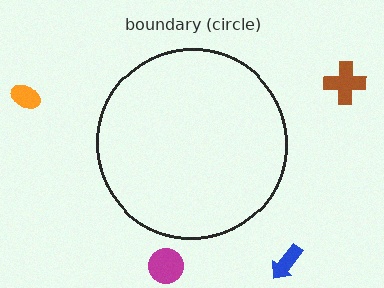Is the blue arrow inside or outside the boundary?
Outside.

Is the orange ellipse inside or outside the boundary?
Outside.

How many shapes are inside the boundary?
0 inside, 4 outside.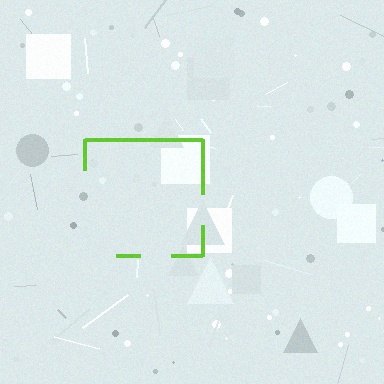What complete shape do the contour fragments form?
The contour fragments form a square.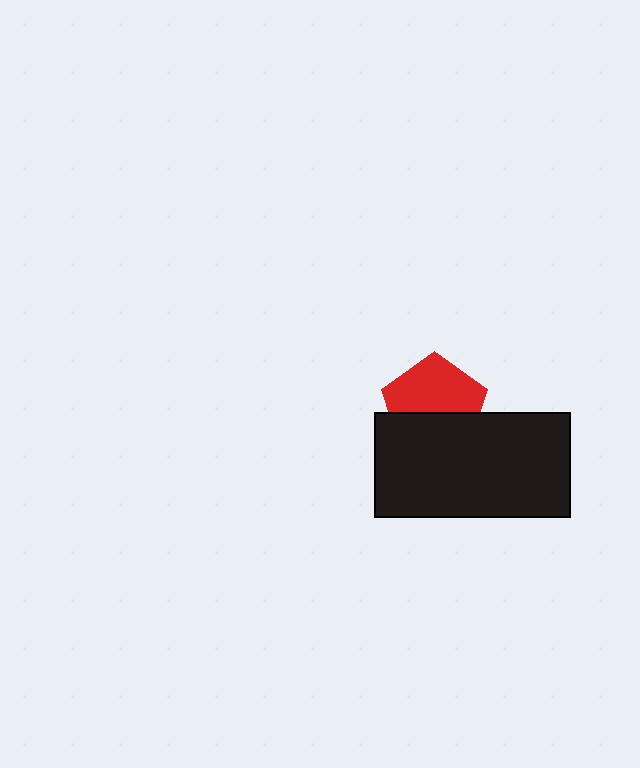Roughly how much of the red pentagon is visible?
About half of it is visible (roughly 57%).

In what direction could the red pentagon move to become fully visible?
The red pentagon could move up. That would shift it out from behind the black rectangle entirely.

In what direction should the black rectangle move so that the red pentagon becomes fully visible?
The black rectangle should move down. That is the shortest direction to clear the overlap and leave the red pentagon fully visible.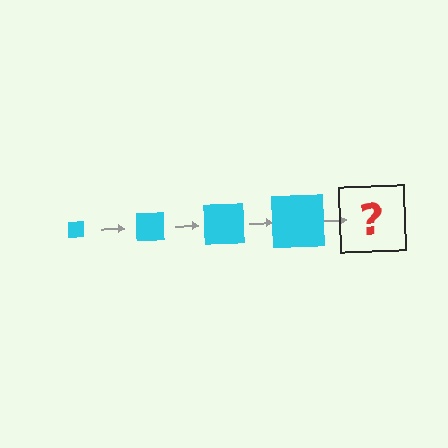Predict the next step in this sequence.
The next step is a cyan square, larger than the previous one.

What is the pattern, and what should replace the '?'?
The pattern is that the square gets progressively larger each step. The '?' should be a cyan square, larger than the previous one.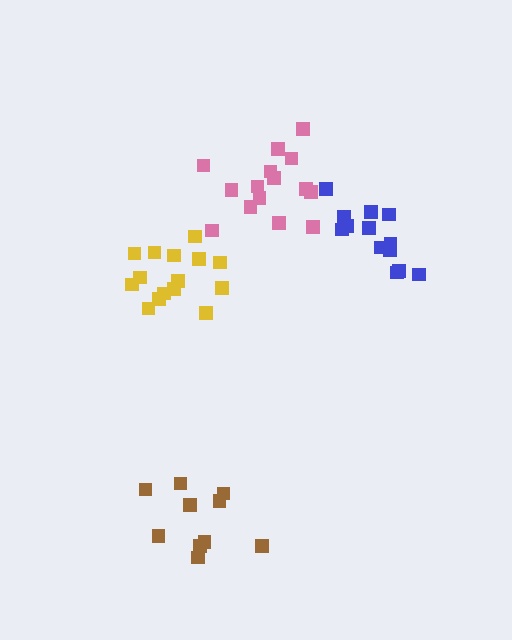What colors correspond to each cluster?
The clusters are colored: brown, blue, yellow, pink.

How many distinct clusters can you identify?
There are 4 distinct clusters.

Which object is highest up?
The pink cluster is topmost.